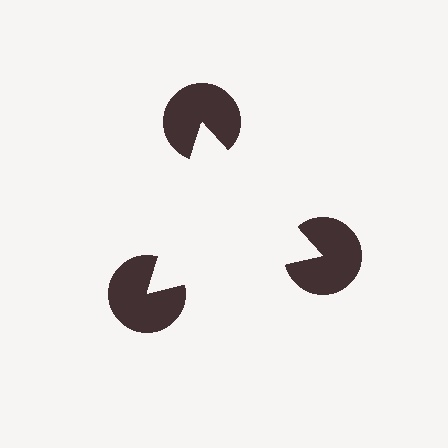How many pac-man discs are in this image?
There are 3 — one at each vertex of the illusory triangle.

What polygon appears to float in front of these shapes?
An illusory triangle — its edges are inferred from the aligned wedge cuts in the pac-man discs, not physically drawn.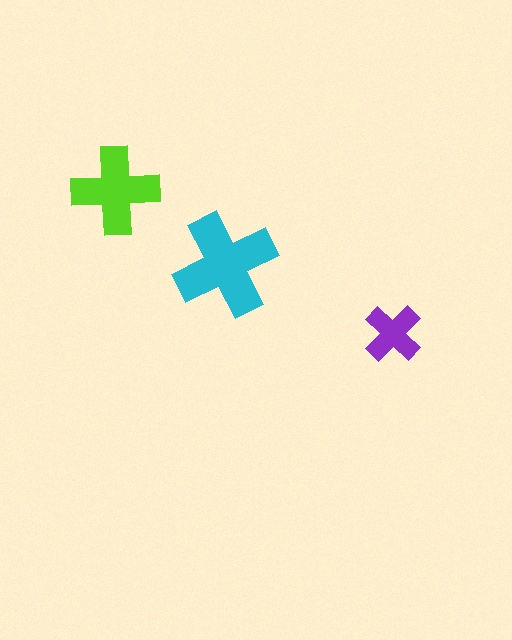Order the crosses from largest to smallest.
the cyan one, the lime one, the purple one.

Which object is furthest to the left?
The lime cross is leftmost.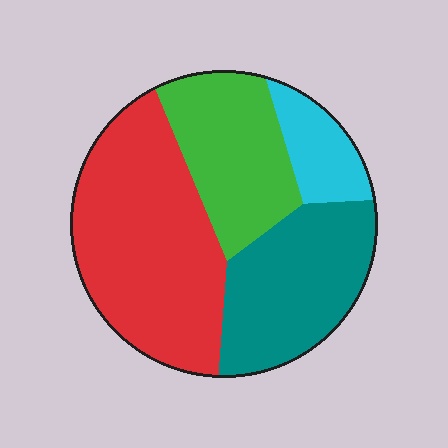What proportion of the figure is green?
Green takes up between a sixth and a third of the figure.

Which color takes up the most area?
Red, at roughly 40%.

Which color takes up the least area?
Cyan, at roughly 10%.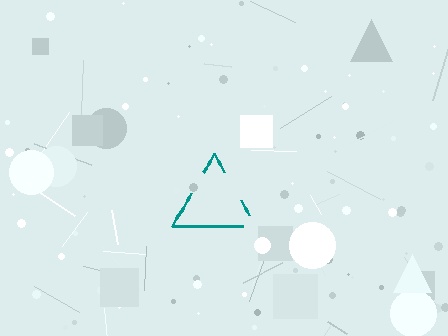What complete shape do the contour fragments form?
The contour fragments form a triangle.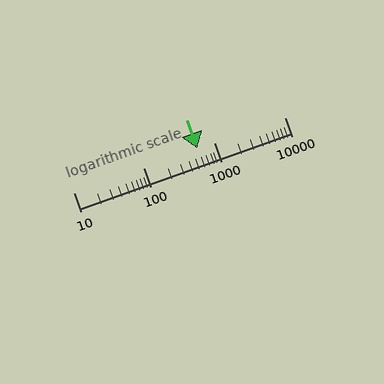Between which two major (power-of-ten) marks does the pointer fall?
The pointer is between 100 and 1000.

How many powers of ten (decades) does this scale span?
The scale spans 3 decades, from 10 to 10000.